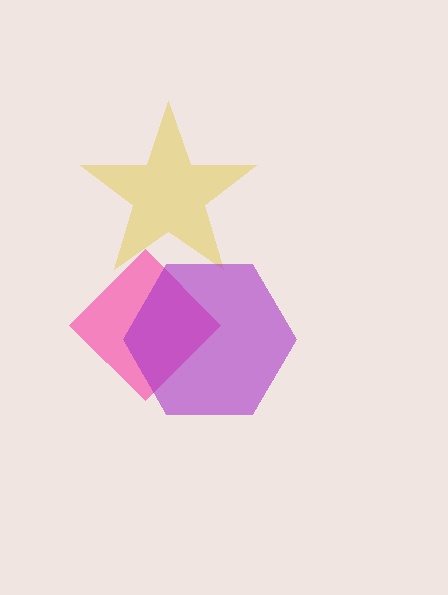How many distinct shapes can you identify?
There are 3 distinct shapes: a pink diamond, a yellow star, a purple hexagon.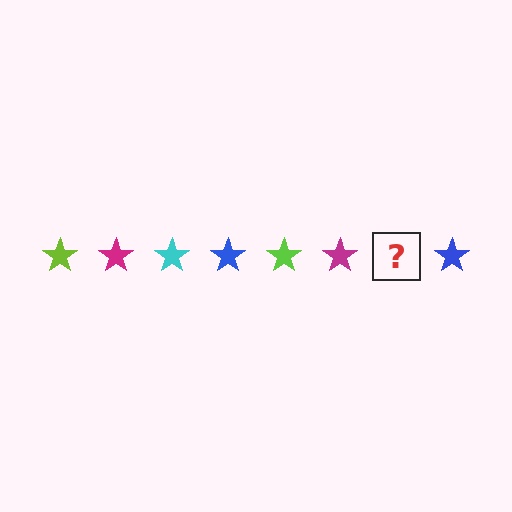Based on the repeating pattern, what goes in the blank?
The blank should be a cyan star.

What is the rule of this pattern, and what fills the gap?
The rule is that the pattern cycles through lime, magenta, cyan, blue stars. The gap should be filled with a cyan star.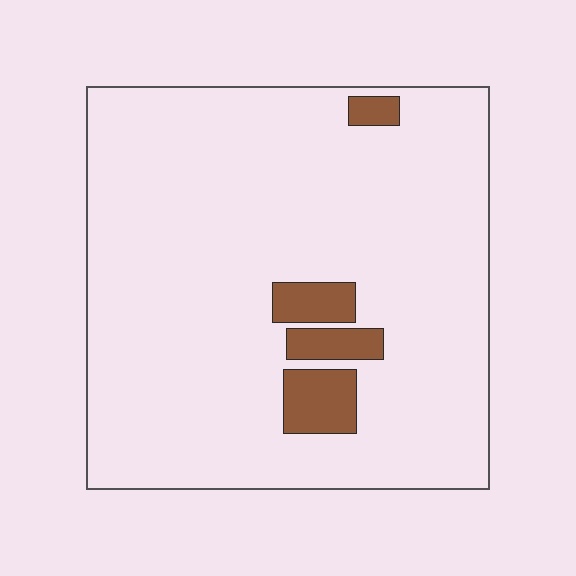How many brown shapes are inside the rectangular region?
4.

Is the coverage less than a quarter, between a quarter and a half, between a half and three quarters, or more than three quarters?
Less than a quarter.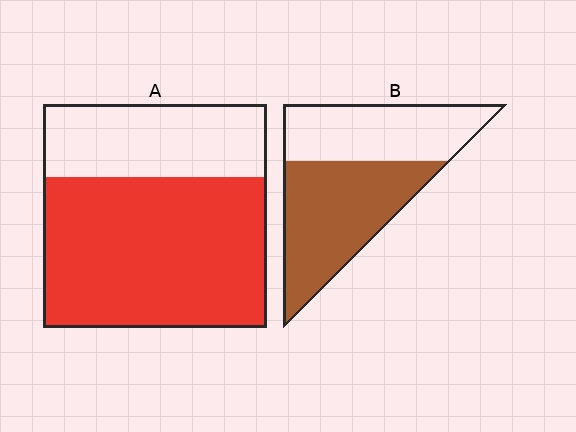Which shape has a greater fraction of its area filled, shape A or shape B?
Shape A.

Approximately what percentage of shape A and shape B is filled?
A is approximately 65% and B is approximately 55%.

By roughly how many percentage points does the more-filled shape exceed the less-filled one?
By roughly 10 percentage points (A over B).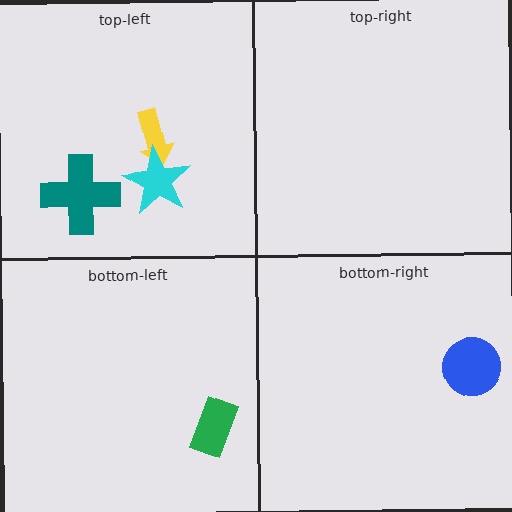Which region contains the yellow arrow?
The top-left region.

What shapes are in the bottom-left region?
The green rectangle.